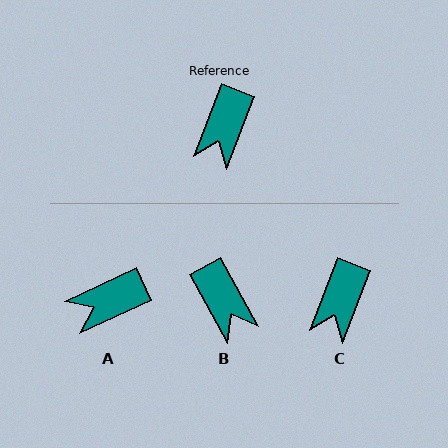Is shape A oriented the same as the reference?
No, it is off by about 44 degrees.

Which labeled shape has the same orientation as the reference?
C.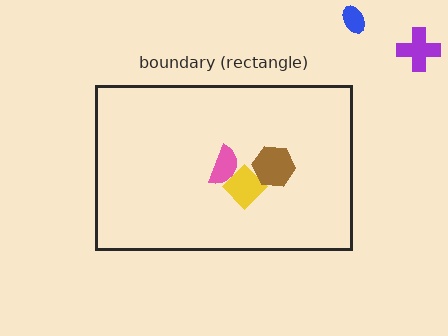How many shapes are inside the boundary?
3 inside, 2 outside.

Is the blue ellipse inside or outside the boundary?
Outside.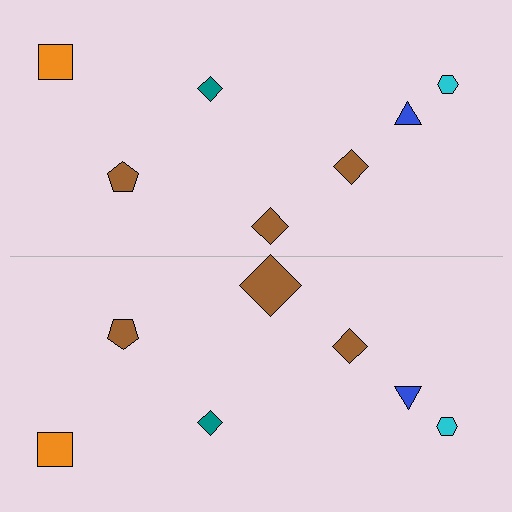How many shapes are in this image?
There are 14 shapes in this image.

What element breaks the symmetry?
The brown diamond on the bottom side has a different size than its mirror counterpart.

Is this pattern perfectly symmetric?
No, the pattern is not perfectly symmetric. The brown diamond on the bottom side has a different size than its mirror counterpart.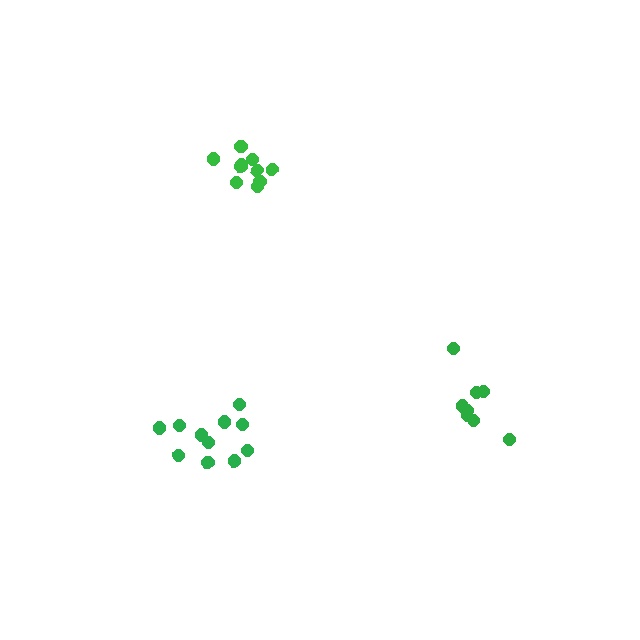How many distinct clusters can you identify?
There are 3 distinct clusters.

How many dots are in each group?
Group 1: 10 dots, Group 2: 8 dots, Group 3: 11 dots (29 total).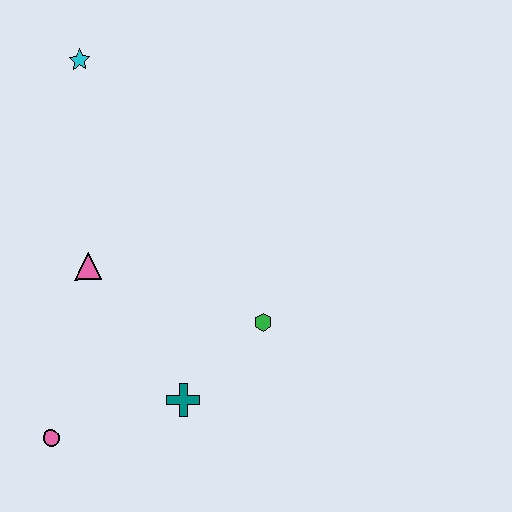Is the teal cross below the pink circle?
No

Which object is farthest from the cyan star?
The pink circle is farthest from the cyan star.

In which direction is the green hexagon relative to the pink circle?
The green hexagon is to the right of the pink circle.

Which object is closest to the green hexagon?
The teal cross is closest to the green hexagon.